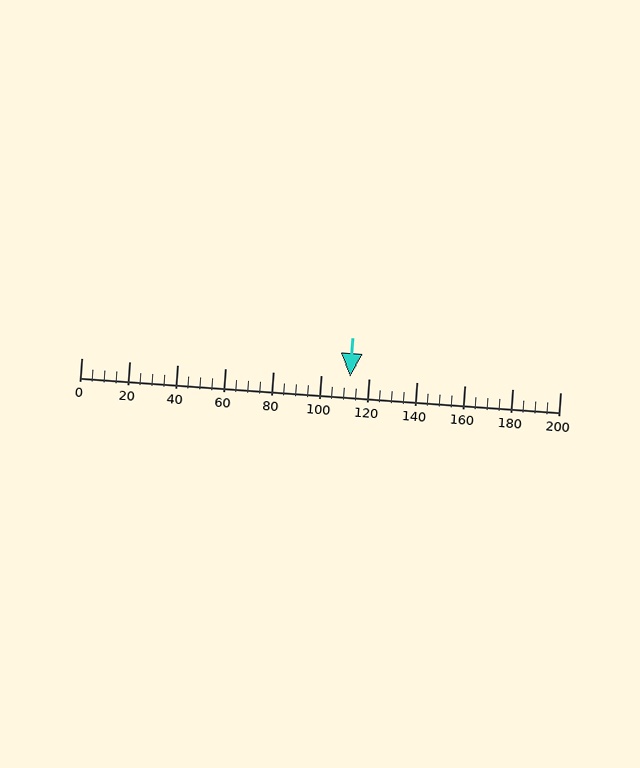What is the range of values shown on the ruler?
The ruler shows values from 0 to 200.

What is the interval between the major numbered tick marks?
The major tick marks are spaced 20 units apart.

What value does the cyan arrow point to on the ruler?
The cyan arrow points to approximately 112.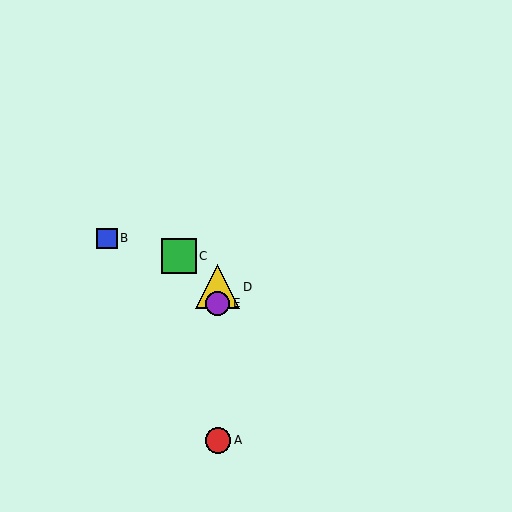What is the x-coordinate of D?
Object D is at x≈218.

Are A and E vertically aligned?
Yes, both are at x≈218.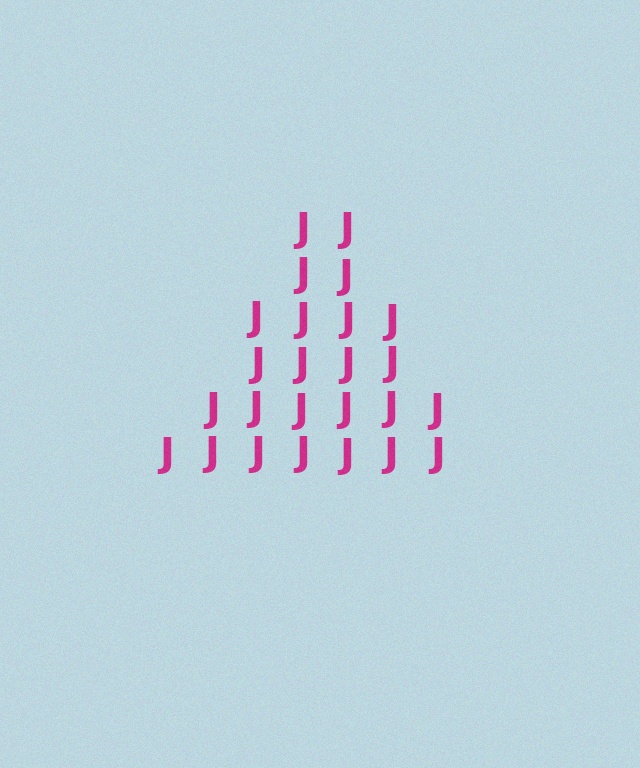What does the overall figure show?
The overall figure shows a triangle.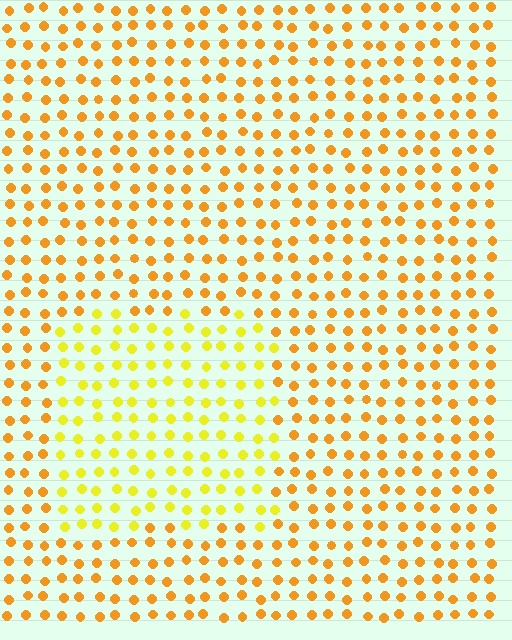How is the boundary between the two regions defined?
The boundary is defined purely by a slight shift in hue (about 28 degrees). Spacing, size, and orientation are identical on both sides.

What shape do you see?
I see a rectangle.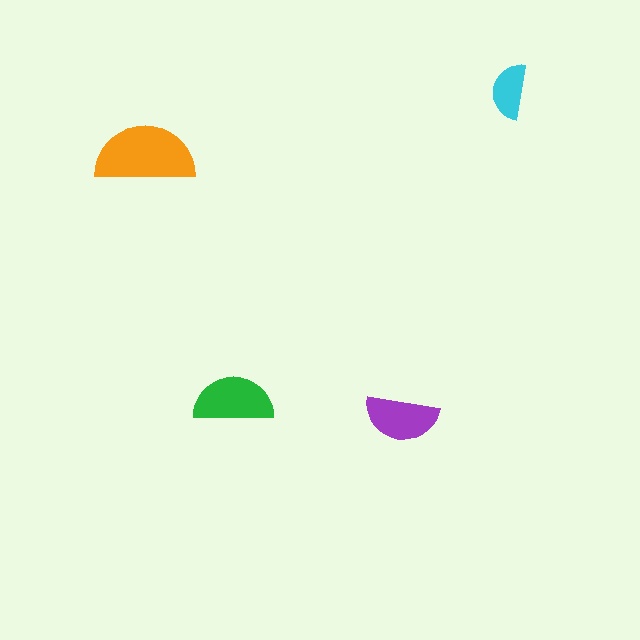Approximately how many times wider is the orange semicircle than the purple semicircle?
About 1.5 times wider.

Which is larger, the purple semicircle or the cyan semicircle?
The purple one.